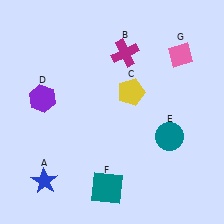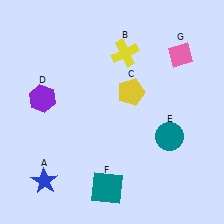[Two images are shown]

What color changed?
The cross (B) changed from magenta in Image 1 to yellow in Image 2.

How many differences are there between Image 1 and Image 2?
There is 1 difference between the two images.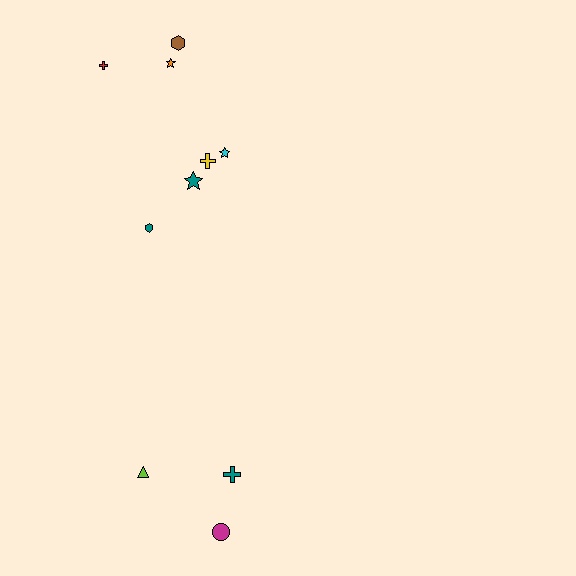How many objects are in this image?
There are 10 objects.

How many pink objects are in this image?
There are no pink objects.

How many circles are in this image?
There is 1 circle.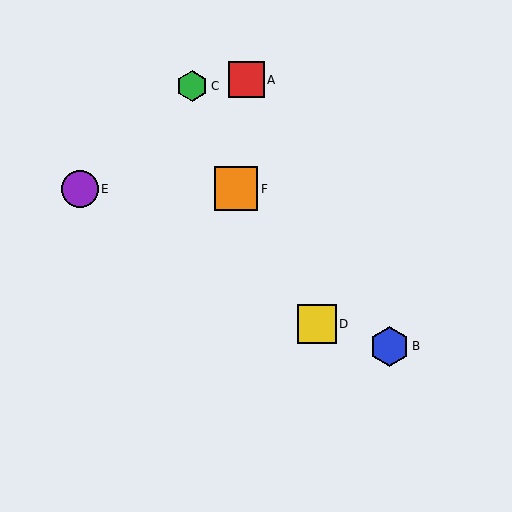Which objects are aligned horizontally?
Objects E, F are aligned horizontally.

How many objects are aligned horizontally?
2 objects (E, F) are aligned horizontally.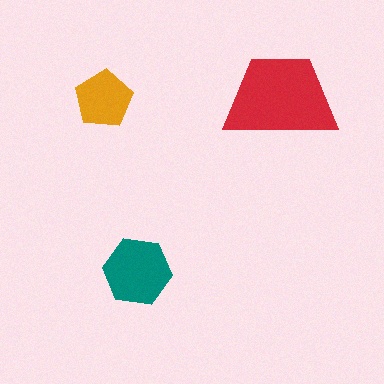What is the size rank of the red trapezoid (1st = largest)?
1st.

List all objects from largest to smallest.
The red trapezoid, the teal hexagon, the orange pentagon.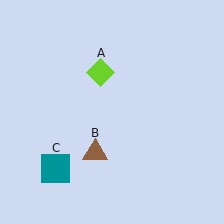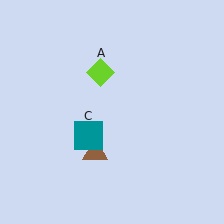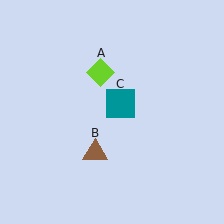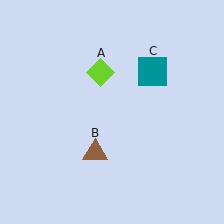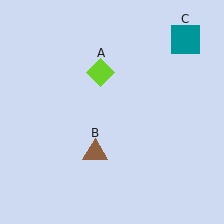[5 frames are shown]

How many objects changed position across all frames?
1 object changed position: teal square (object C).